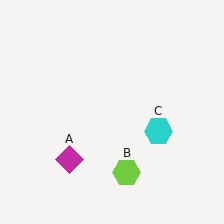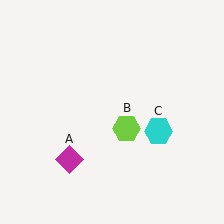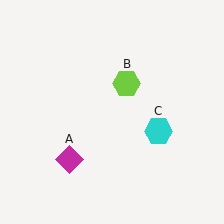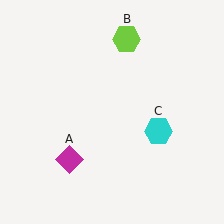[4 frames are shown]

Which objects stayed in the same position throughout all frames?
Magenta diamond (object A) and cyan hexagon (object C) remained stationary.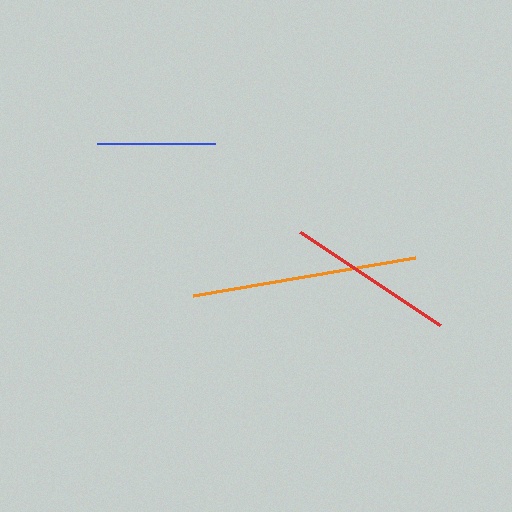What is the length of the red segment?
The red segment is approximately 168 pixels long.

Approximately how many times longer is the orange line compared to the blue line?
The orange line is approximately 1.9 times the length of the blue line.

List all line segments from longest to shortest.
From longest to shortest: orange, red, blue.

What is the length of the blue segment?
The blue segment is approximately 119 pixels long.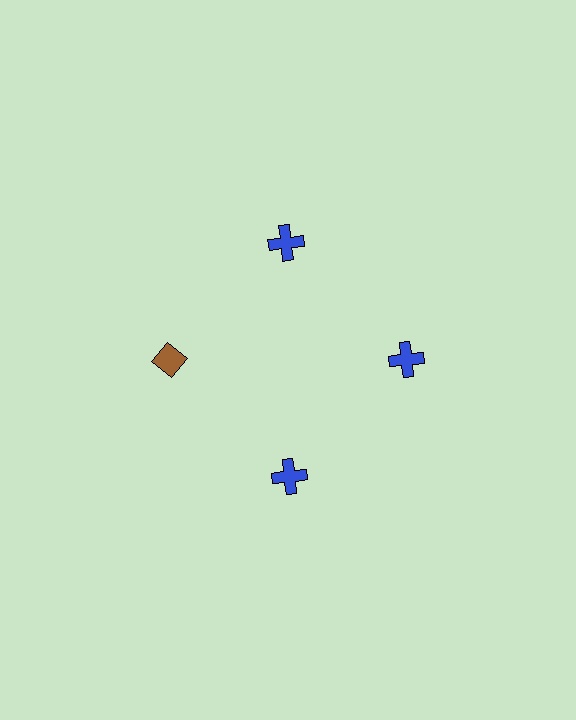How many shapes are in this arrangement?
There are 4 shapes arranged in a ring pattern.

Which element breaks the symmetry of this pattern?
The brown diamond at roughly the 9 o'clock position breaks the symmetry. All other shapes are blue crosses.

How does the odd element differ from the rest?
It differs in both color (brown instead of blue) and shape (diamond instead of cross).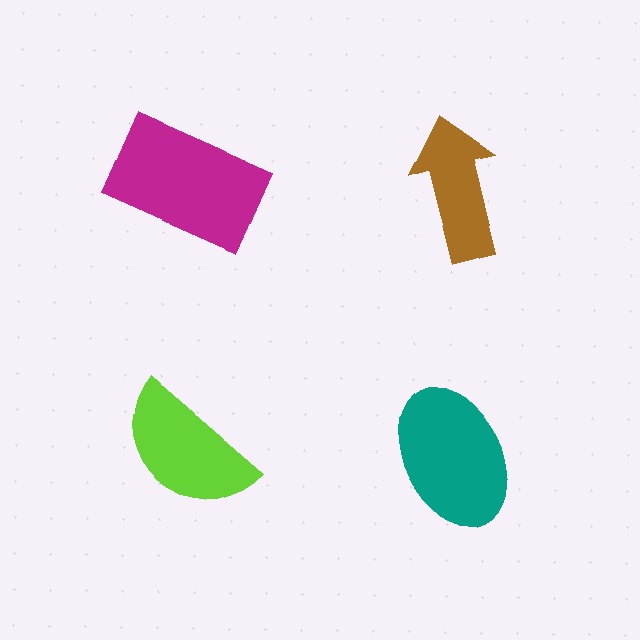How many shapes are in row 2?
2 shapes.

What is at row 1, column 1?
A magenta rectangle.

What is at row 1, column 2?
A brown arrow.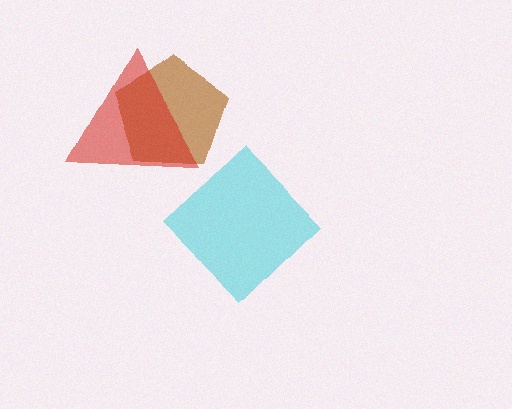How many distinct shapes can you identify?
There are 3 distinct shapes: a cyan diamond, a brown pentagon, a red triangle.